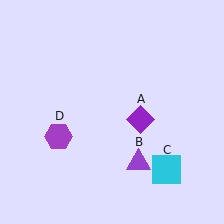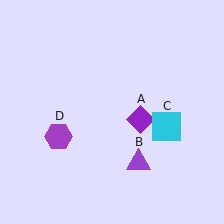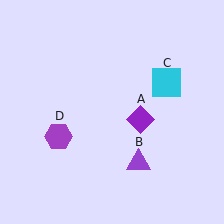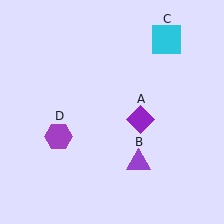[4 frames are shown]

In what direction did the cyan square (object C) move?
The cyan square (object C) moved up.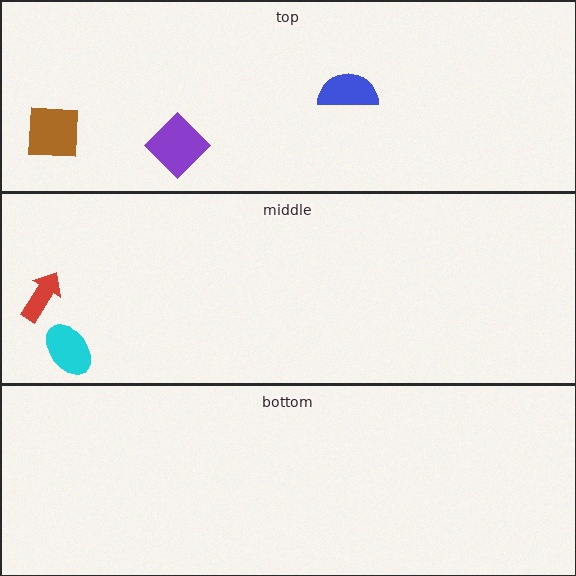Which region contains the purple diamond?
The top region.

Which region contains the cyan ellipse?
The middle region.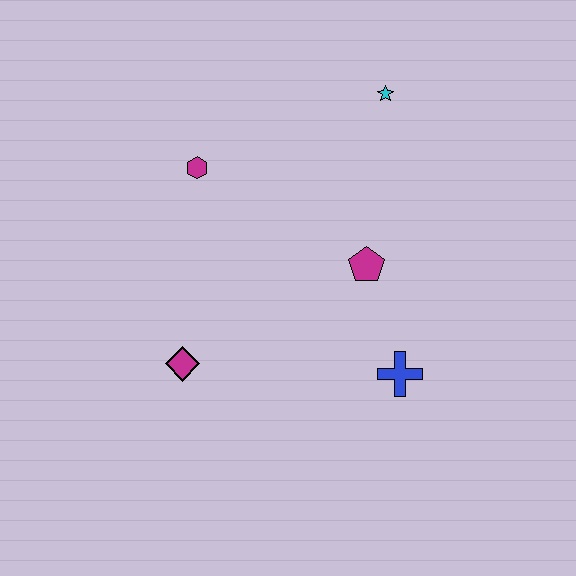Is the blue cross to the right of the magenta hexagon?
Yes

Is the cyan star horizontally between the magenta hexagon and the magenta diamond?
No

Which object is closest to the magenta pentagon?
The blue cross is closest to the magenta pentagon.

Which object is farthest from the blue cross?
The magenta hexagon is farthest from the blue cross.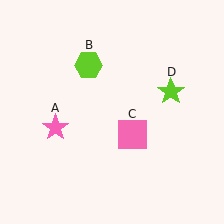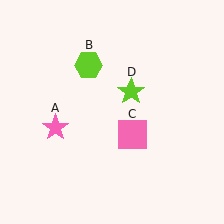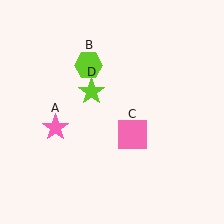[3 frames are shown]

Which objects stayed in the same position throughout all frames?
Pink star (object A) and lime hexagon (object B) and pink square (object C) remained stationary.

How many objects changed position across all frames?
1 object changed position: lime star (object D).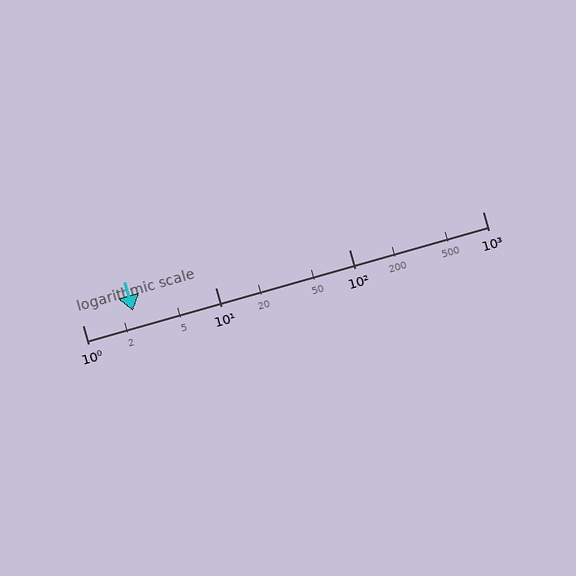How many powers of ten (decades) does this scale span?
The scale spans 3 decades, from 1 to 1000.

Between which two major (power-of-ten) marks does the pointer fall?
The pointer is between 1 and 10.